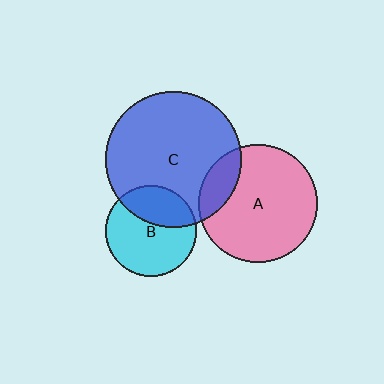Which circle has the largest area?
Circle C (blue).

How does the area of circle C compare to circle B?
Approximately 2.2 times.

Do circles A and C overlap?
Yes.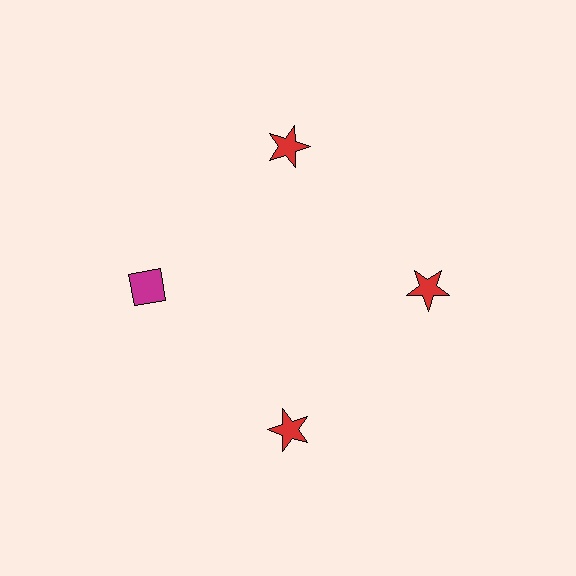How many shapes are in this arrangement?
There are 4 shapes arranged in a ring pattern.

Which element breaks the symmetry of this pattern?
The magenta diamond at roughly the 9 o'clock position breaks the symmetry. All other shapes are red stars.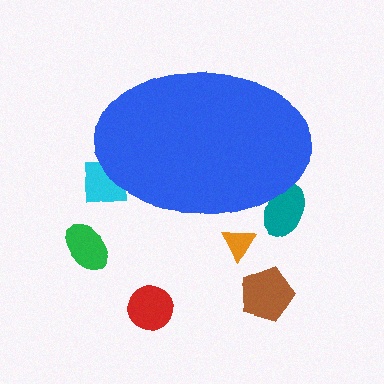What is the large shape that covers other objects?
A blue ellipse.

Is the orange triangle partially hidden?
Yes, the orange triangle is partially hidden behind the blue ellipse.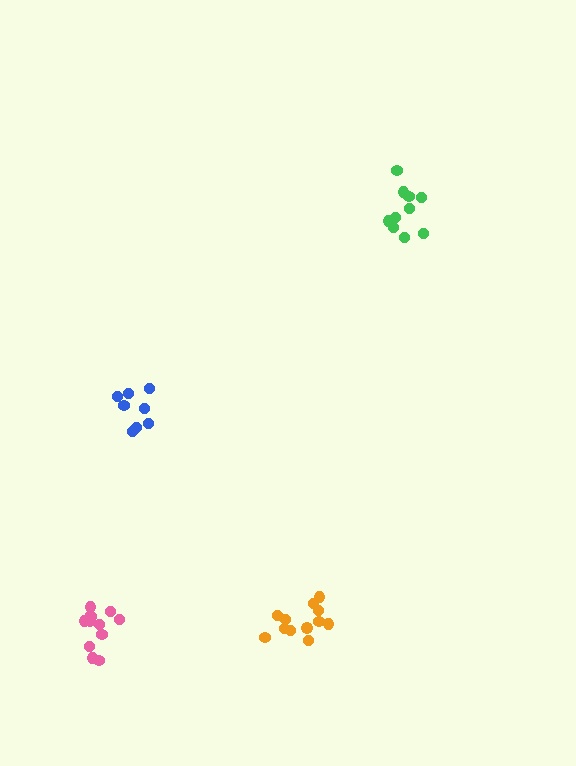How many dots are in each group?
Group 1: 12 dots, Group 2: 8 dots, Group 3: 12 dots, Group 4: 10 dots (42 total).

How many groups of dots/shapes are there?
There are 4 groups.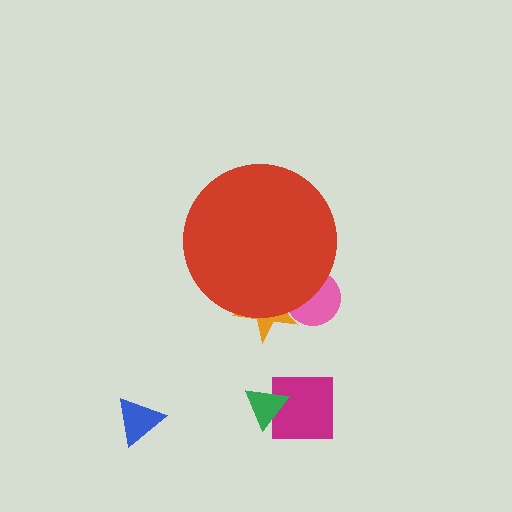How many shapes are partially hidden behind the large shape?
2 shapes are partially hidden.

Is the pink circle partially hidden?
Yes, the pink circle is partially hidden behind the red circle.